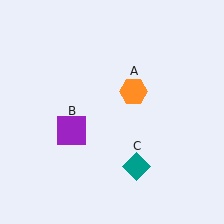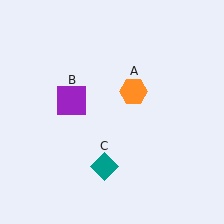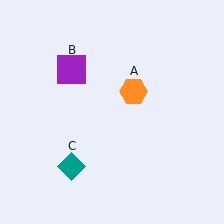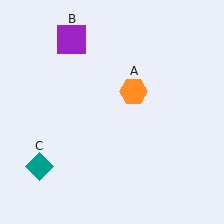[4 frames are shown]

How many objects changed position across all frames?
2 objects changed position: purple square (object B), teal diamond (object C).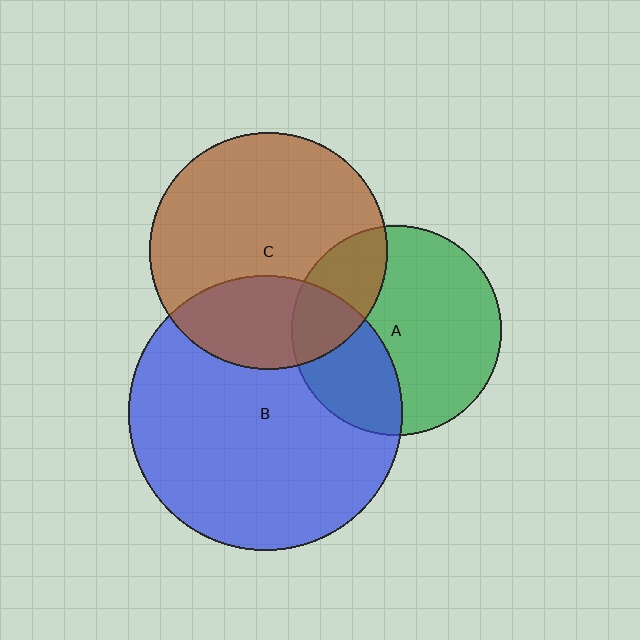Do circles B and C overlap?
Yes.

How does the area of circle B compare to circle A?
Approximately 1.7 times.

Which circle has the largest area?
Circle B (blue).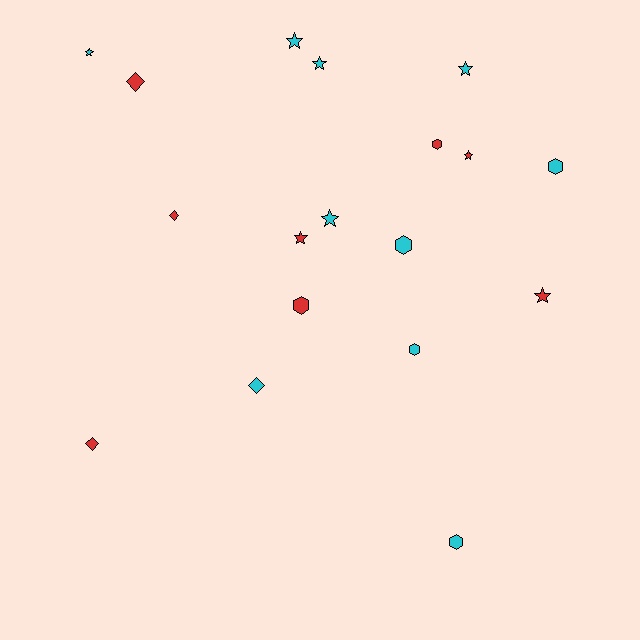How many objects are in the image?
There are 18 objects.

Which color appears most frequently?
Cyan, with 10 objects.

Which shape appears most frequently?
Star, with 8 objects.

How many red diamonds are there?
There are 3 red diamonds.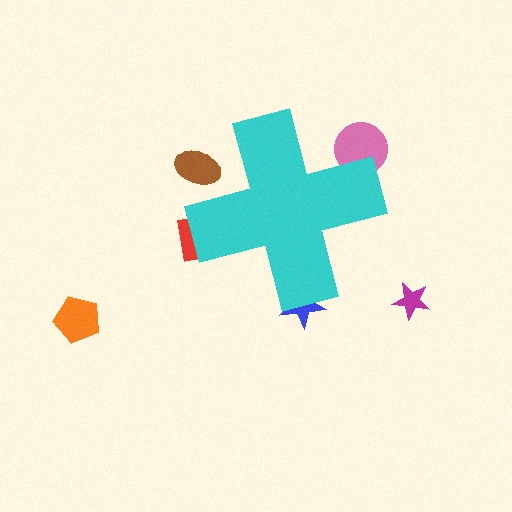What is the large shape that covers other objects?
A cyan cross.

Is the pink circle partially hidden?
Yes, the pink circle is partially hidden behind the cyan cross.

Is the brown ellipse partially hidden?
Yes, the brown ellipse is partially hidden behind the cyan cross.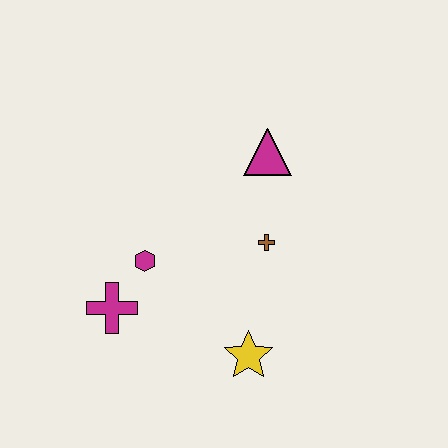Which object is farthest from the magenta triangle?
The magenta cross is farthest from the magenta triangle.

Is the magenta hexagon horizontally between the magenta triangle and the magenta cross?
Yes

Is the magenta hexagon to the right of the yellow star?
No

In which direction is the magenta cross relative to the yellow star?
The magenta cross is to the left of the yellow star.